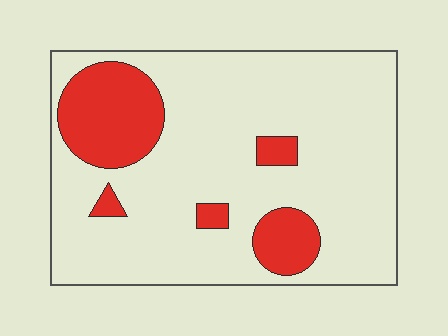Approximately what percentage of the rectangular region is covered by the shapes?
Approximately 20%.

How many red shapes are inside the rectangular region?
5.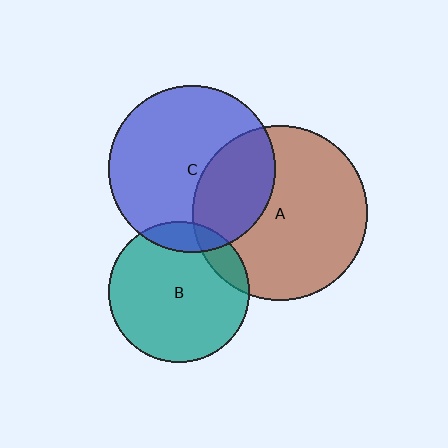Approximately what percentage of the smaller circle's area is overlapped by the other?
Approximately 35%.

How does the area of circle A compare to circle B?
Approximately 1.5 times.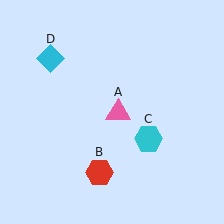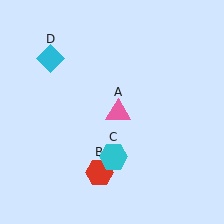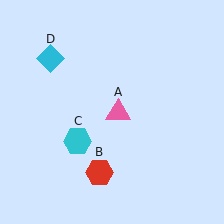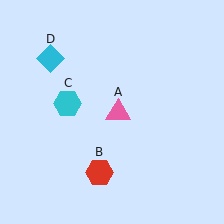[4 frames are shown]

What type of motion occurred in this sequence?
The cyan hexagon (object C) rotated clockwise around the center of the scene.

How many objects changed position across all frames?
1 object changed position: cyan hexagon (object C).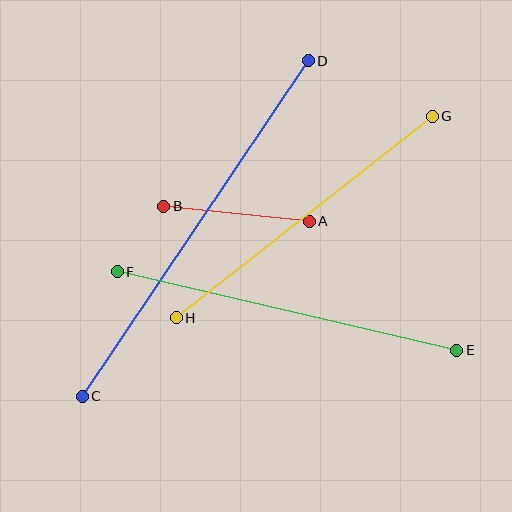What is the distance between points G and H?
The distance is approximately 325 pixels.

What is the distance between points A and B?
The distance is approximately 146 pixels.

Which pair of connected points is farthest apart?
Points C and D are farthest apart.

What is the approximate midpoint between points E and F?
The midpoint is at approximately (287, 311) pixels.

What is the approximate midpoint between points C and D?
The midpoint is at approximately (195, 229) pixels.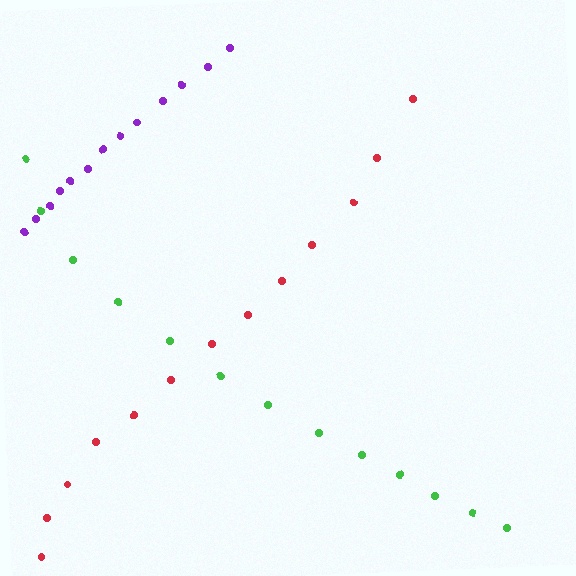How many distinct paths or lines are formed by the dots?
There are 3 distinct paths.